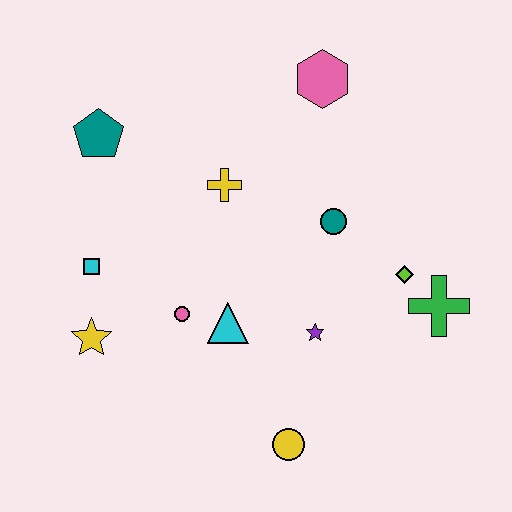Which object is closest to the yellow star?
The cyan square is closest to the yellow star.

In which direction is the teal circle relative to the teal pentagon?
The teal circle is to the right of the teal pentagon.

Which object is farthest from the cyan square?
The green cross is farthest from the cyan square.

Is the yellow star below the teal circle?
Yes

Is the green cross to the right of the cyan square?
Yes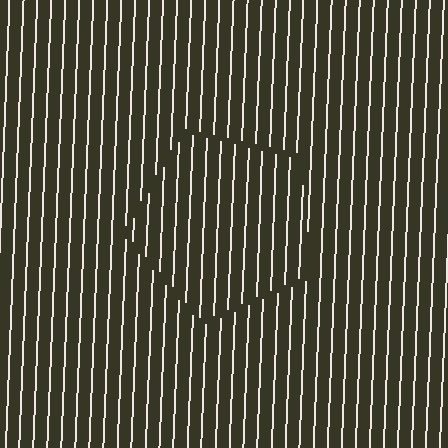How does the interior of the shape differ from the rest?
The interior of the shape contains the same grating, shifted by half a period — the contour is defined by the phase discontinuity where line-ends from the inner and outer gratings abut.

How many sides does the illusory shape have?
5 sides — the line-ends trace a pentagon.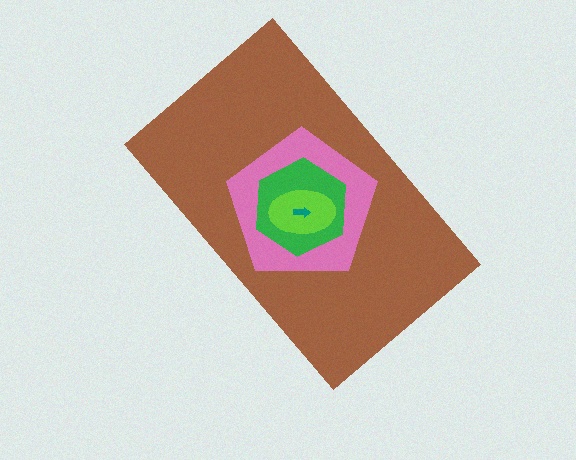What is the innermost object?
The teal arrow.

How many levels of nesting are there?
5.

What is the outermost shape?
The brown rectangle.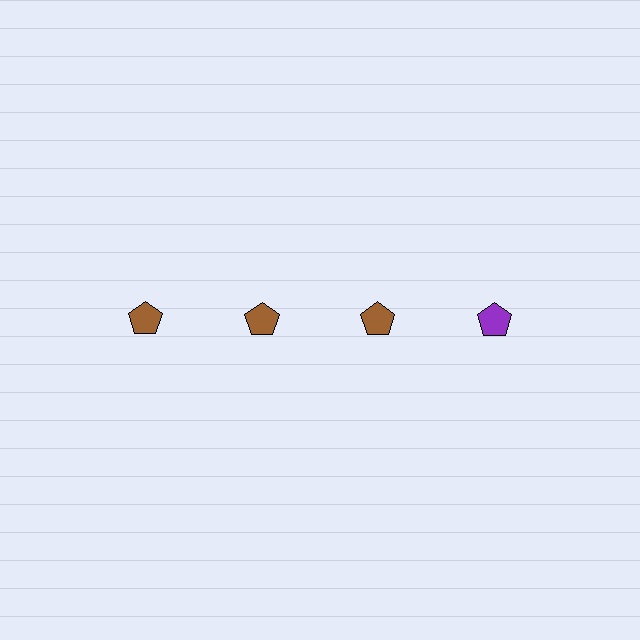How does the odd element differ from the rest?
It has a different color: purple instead of brown.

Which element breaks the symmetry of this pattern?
The purple pentagon in the top row, second from right column breaks the symmetry. All other shapes are brown pentagons.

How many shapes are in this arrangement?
There are 4 shapes arranged in a grid pattern.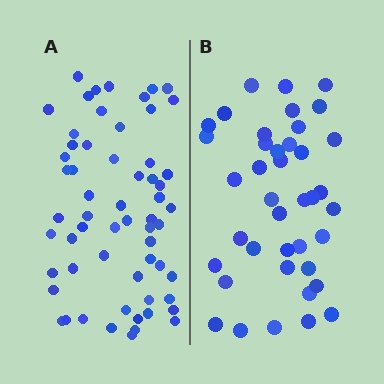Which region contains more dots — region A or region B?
Region A (the left region) has more dots.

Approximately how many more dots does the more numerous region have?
Region A has approximately 20 more dots than region B.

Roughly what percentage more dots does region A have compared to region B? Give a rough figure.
About 50% more.